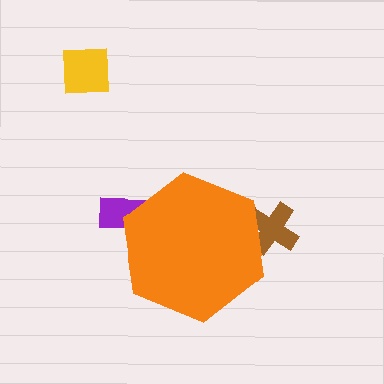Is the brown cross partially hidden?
Yes, the brown cross is partially hidden behind the orange hexagon.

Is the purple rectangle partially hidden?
Yes, the purple rectangle is partially hidden behind the orange hexagon.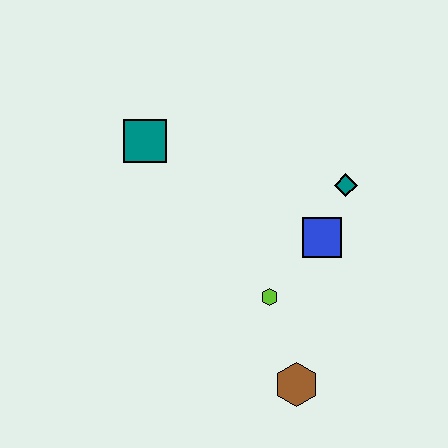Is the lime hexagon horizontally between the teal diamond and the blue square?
No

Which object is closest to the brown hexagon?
The lime hexagon is closest to the brown hexagon.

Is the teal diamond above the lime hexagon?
Yes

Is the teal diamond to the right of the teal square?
Yes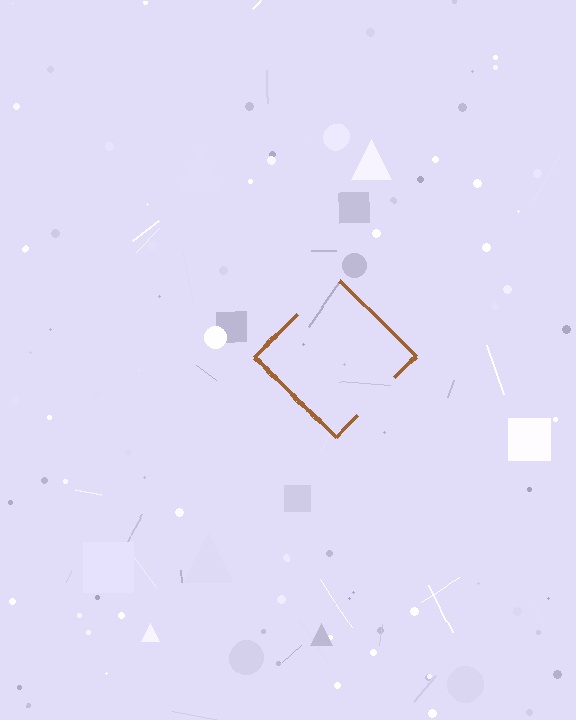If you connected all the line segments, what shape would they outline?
They would outline a diamond.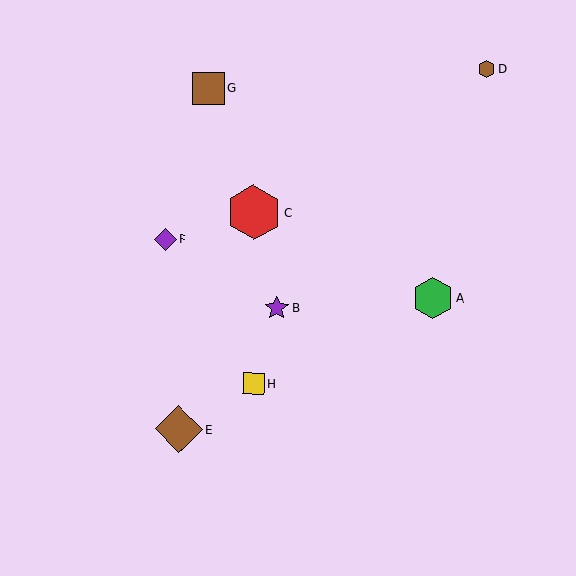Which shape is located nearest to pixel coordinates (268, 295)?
The purple star (labeled B) at (277, 308) is nearest to that location.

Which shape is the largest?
The red hexagon (labeled C) is the largest.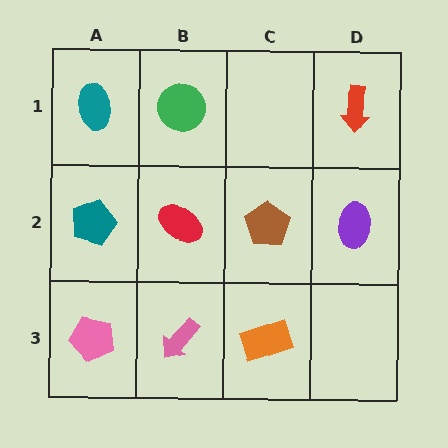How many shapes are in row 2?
4 shapes.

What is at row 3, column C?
An orange rectangle.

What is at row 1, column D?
A red arrow.